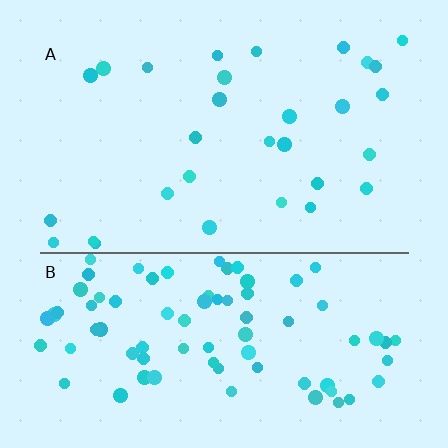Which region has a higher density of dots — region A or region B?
B (the bottom).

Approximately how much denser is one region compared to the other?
Approximately 2.8× — region B over region A.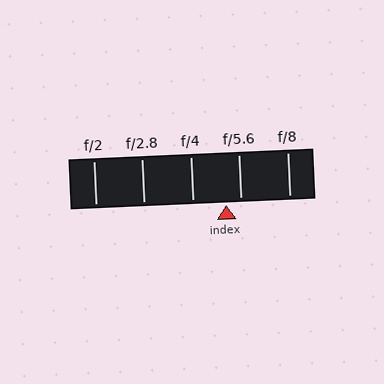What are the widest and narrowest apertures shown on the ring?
The widest aperture shown is f/2 and the narrowest is f/8.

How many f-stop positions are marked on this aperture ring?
There are 5 f-stop positions marked.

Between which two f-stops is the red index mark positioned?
The index mark is between f/4 and f/5.6.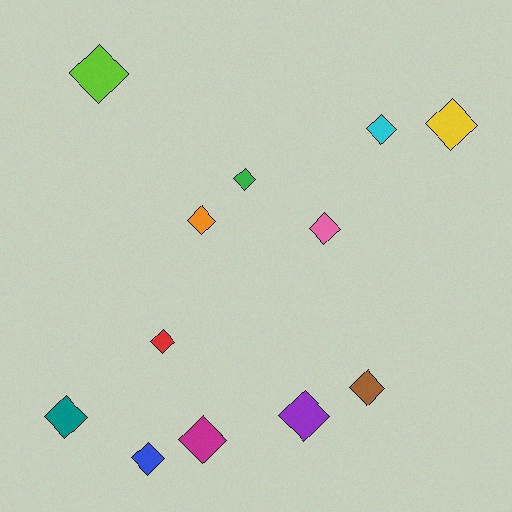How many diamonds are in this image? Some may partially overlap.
There are 12 diamonds.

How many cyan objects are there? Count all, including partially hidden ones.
There is 1 cyan object.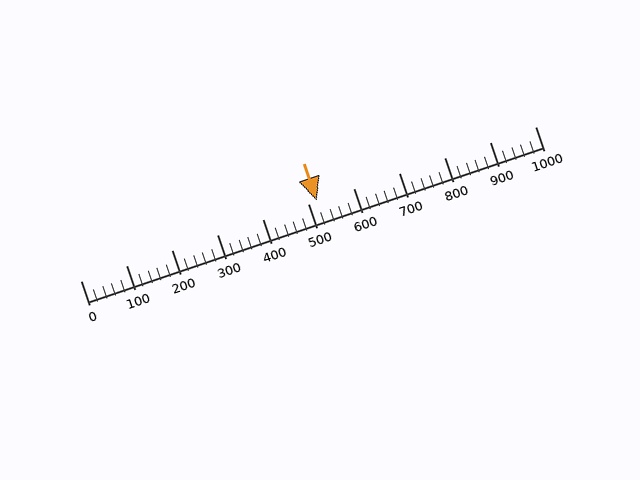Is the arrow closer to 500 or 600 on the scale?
The arrow is closer to 500.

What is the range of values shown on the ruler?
The ruler shows values from 0 to 1000.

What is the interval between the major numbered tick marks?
The major tick marks are spaced 100 units apart.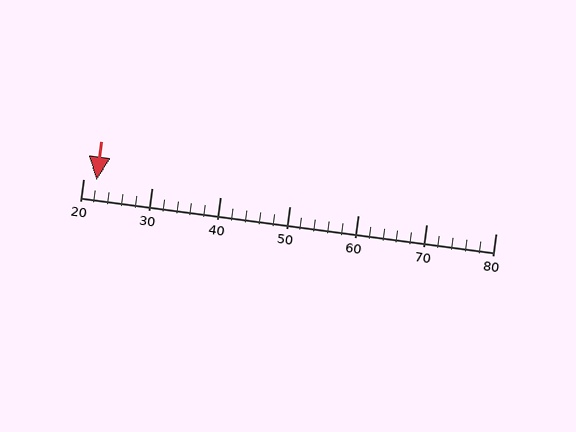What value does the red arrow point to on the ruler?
The red arrow points to approximately 22.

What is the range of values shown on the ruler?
The ruler shows values from 20 to 80.